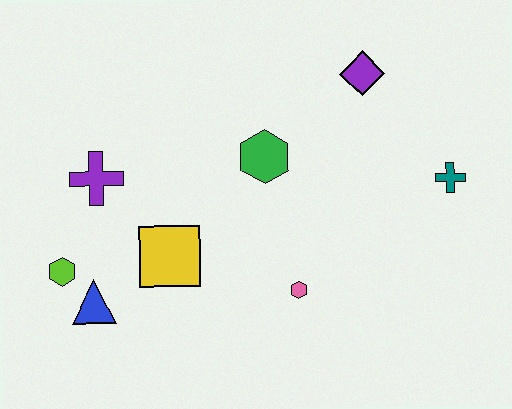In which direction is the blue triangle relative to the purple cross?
The blue triangle is below the purple cross.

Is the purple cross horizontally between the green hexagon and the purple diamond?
No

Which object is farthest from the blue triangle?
The teal cross is farthest from the blue triangle.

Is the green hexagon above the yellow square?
Yes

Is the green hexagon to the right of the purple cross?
Yes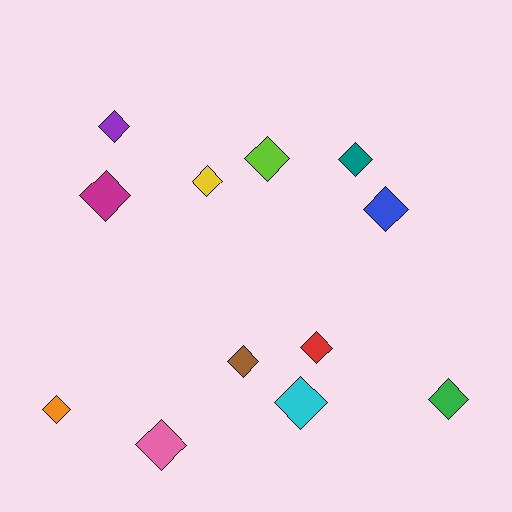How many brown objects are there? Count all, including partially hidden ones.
There is 1 brown object.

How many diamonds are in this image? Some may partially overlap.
There are 12 diamonds.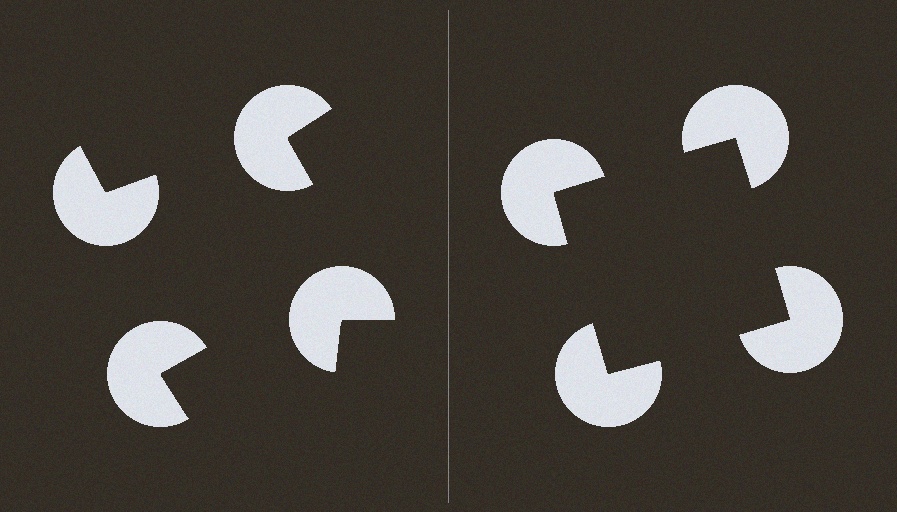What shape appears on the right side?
An illusory square.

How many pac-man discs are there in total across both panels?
8 — 4 on each side.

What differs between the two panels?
The pac-man discs are positioned identically on both sides; only the wedge orientations differ. On the right they align to a square; on the left they are misaligned.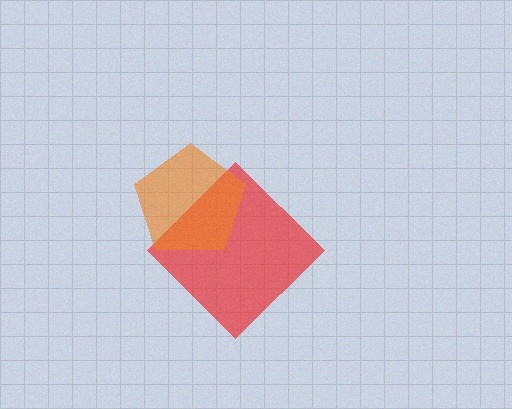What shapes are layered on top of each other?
The layered shapes are: a red diamond, an orange pentagon.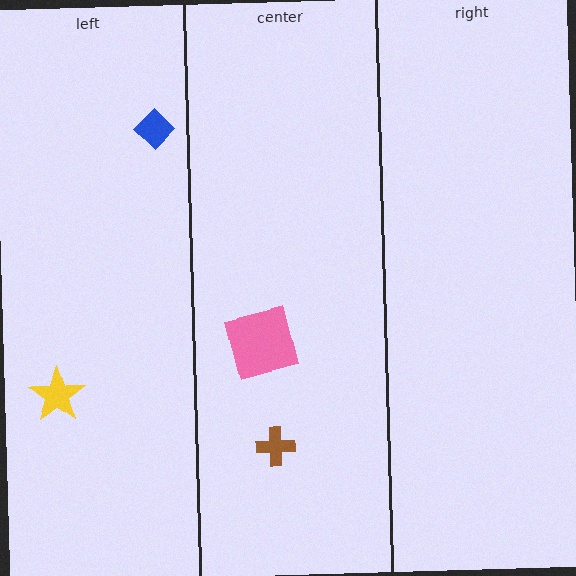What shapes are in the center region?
The brown cross, the pink square.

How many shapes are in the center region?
2.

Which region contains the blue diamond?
The left region.